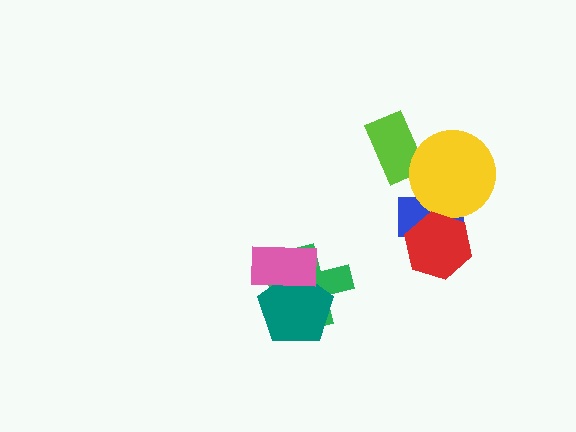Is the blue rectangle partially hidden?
Yes, it is partially covered by another shape.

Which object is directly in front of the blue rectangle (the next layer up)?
The yellow circle is directly in front of the blue rectangle.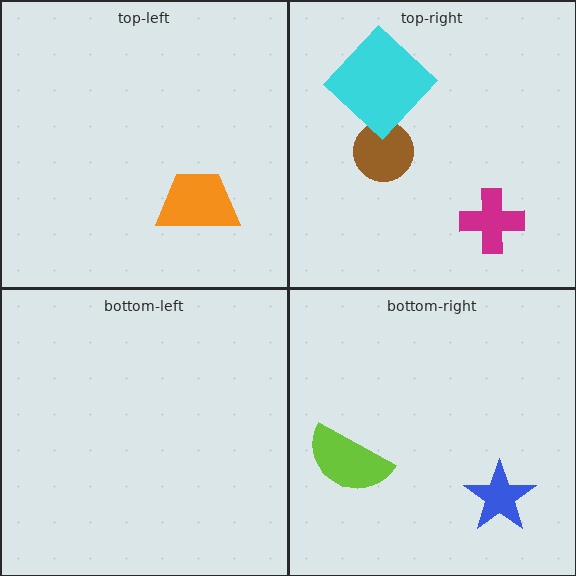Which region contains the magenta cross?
The top-right region.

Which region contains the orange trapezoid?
The top-left region.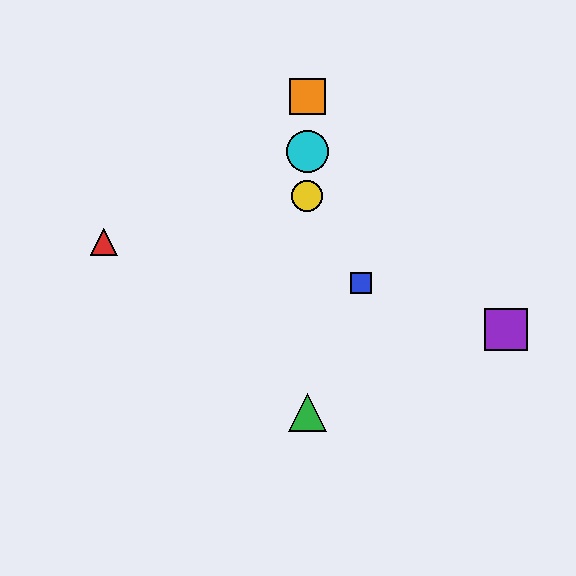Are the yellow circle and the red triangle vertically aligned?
No, the yellow circle is at x≈307 and the red triangle is at x≈104.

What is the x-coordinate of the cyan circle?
The cyan circle is at x≈307.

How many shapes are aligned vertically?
4 shapes (the green triangle, the yellow circle, the orange square, the cyan circle) are aligned vertically.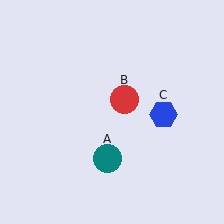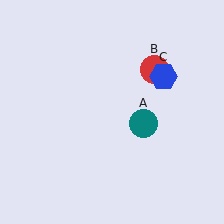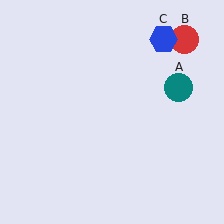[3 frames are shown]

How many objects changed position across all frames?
3 objects changed position: teal circle (object A), red circle (object B), blue hexagon (object C).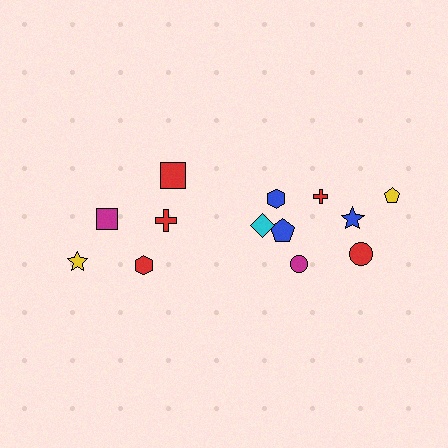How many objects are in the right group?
There are 8 objects.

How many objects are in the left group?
There are 5 objects.